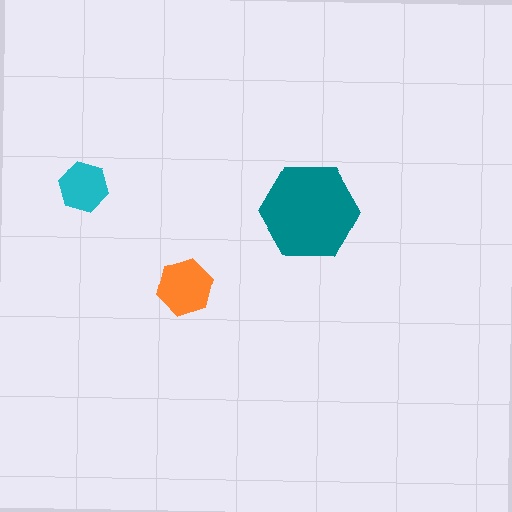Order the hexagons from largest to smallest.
the teal one, the orange one, the cyan one.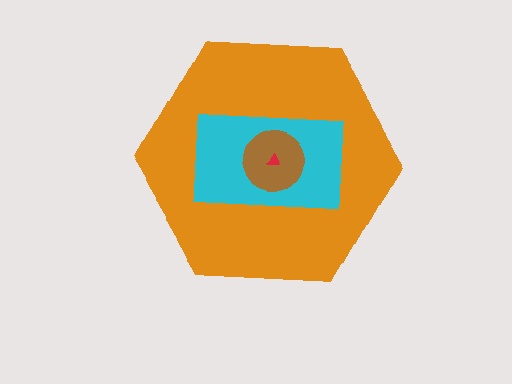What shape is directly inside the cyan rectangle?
The brown circle.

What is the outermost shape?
The orange hexagon.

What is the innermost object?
The red triangle.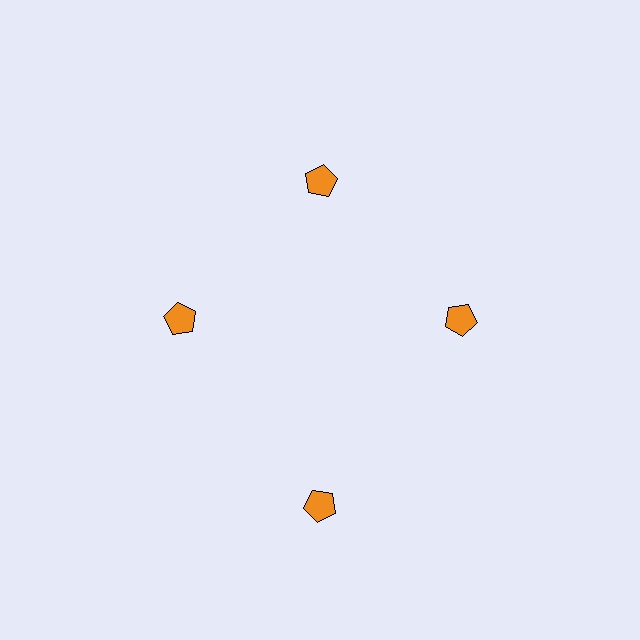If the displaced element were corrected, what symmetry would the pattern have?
It would have 4-fold rotational symmetry — the pattern would map onto itself every 90 degrees.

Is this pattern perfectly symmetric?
No. The 4 orange pentagons are arranged in a ring, but one element near the 6 o'clock position is pushed outward from the center, breaking the 4-fold rotational symmetry.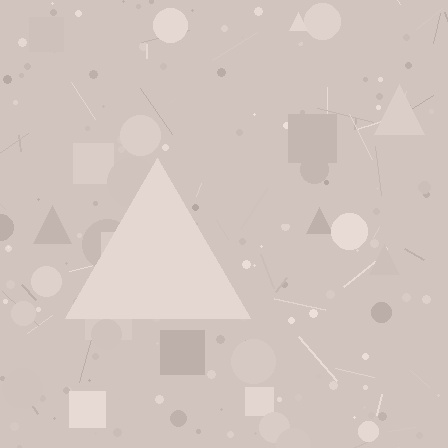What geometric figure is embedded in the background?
A triangle is embedded in the background.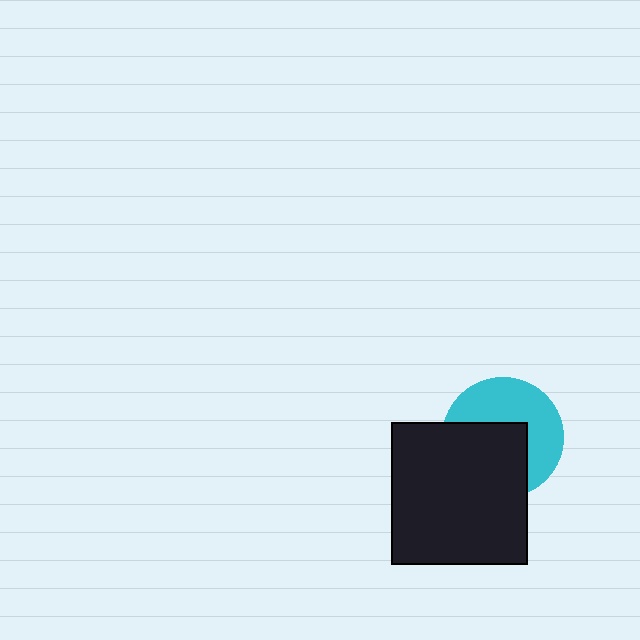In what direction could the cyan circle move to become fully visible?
The cyan circle could move toward the upper-right. That would shift it out from behind the black rectangle entirely.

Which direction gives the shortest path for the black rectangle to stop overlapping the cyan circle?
Moving toward the lower-left gives the shortest separation.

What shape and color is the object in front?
The object in front is a black rectangle.